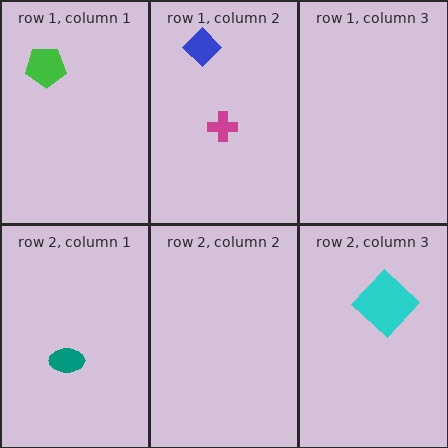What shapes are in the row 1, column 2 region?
The magenta cross, the blue diamond.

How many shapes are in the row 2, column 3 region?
1.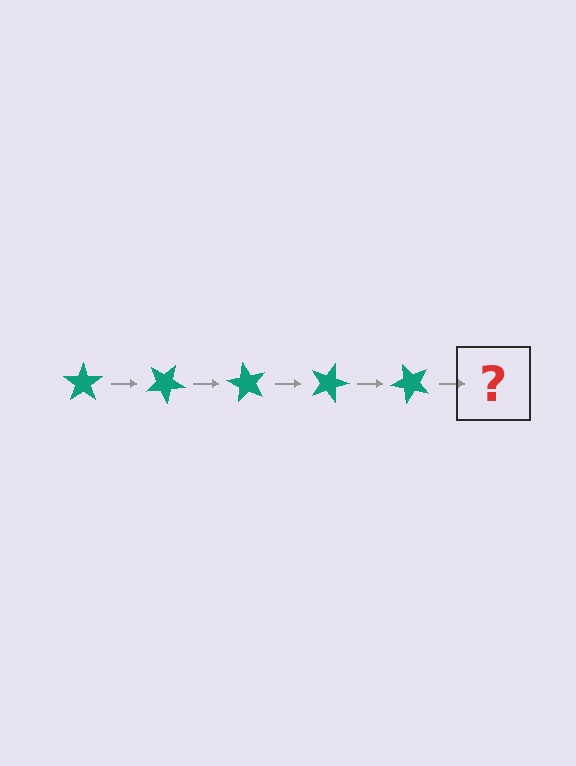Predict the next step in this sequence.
The next step is a teal star rotated 150 degrees.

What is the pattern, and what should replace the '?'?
The pattern is that the star rotates 30 degrees each step. The '?' should be a teal star rotated 150 degrees.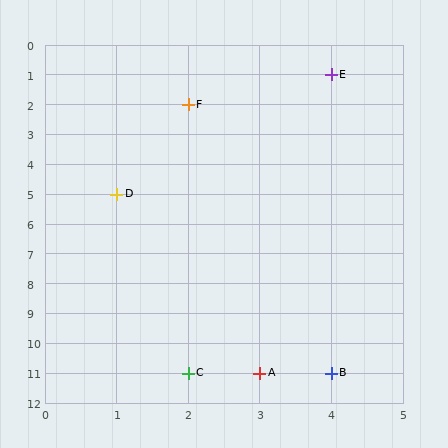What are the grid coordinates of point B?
Point B is at grid coordinates (4, 11).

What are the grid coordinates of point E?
Point E is at grid coordinates (4, 1).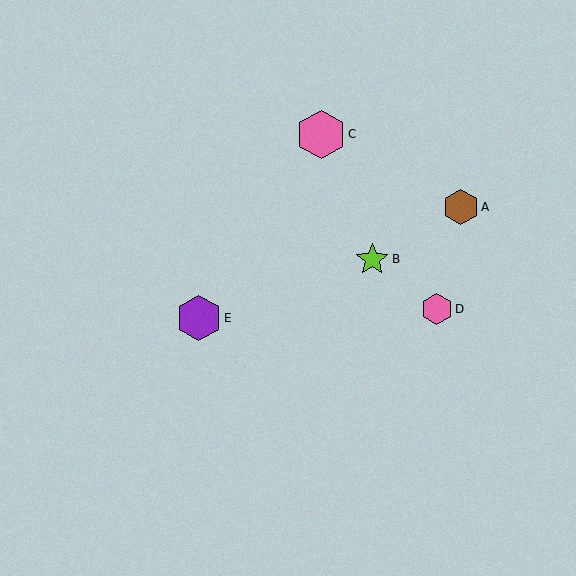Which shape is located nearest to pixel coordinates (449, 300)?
The pink hexagon (labeled D) at (437, 309) is nearest to that location.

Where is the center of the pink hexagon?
The center of the pink hexagon is at (321, 134).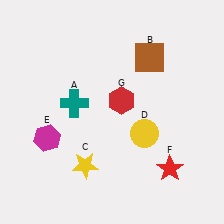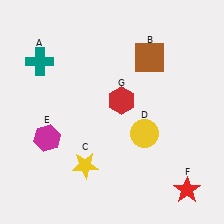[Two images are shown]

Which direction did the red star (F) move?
The red star (F) moved down.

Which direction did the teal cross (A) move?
The teal cross (A) moved up.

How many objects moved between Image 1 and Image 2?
2 objects moved between the two images.